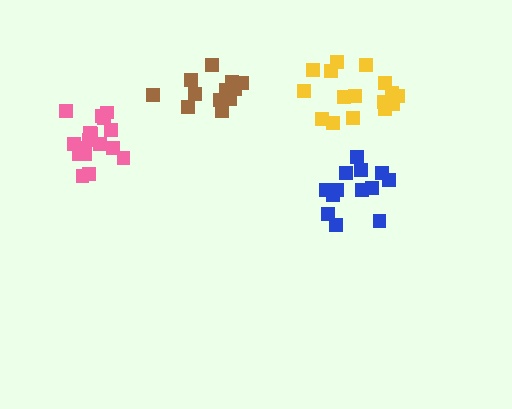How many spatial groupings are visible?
There are 4 spatial groupings.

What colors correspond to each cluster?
The clusters are colored: pink, yellow, brown, blue.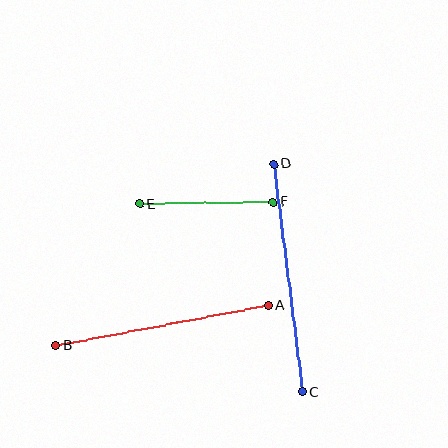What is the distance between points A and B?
The distance is approximately 216 pixels.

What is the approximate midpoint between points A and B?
The midpoint is at approximately (162, 325) pixels.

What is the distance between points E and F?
The distance is approximately 134 pixels.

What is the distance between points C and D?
The distance is approximately 229 pixels.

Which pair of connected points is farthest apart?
Points C and D are farthest apart.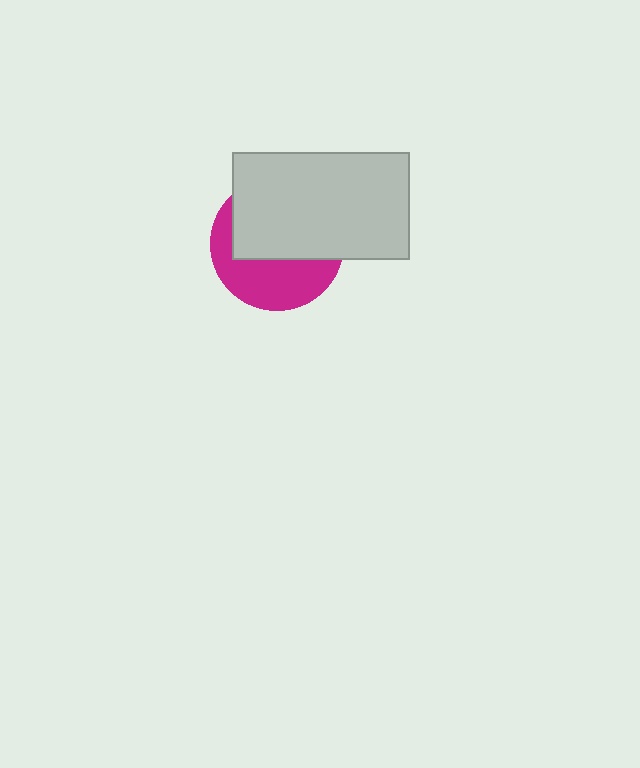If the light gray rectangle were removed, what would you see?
You would see the complete magenta circle.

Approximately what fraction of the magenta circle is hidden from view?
Roughly 57% of the magenta circle is hidden behind the light gray rectangle.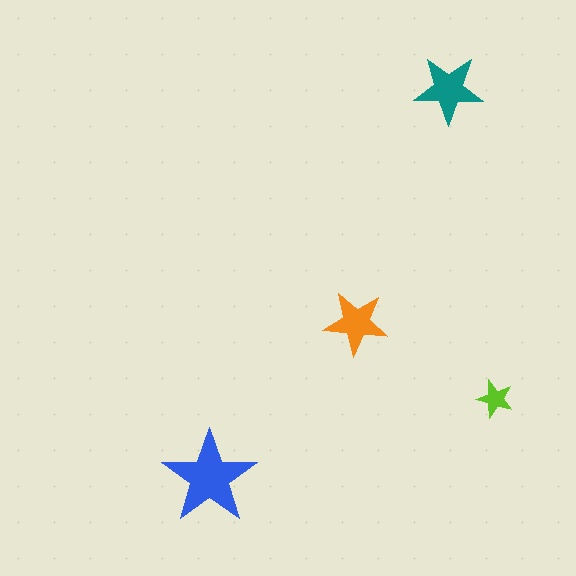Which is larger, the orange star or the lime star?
The orange one.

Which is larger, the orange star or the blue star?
The blue one.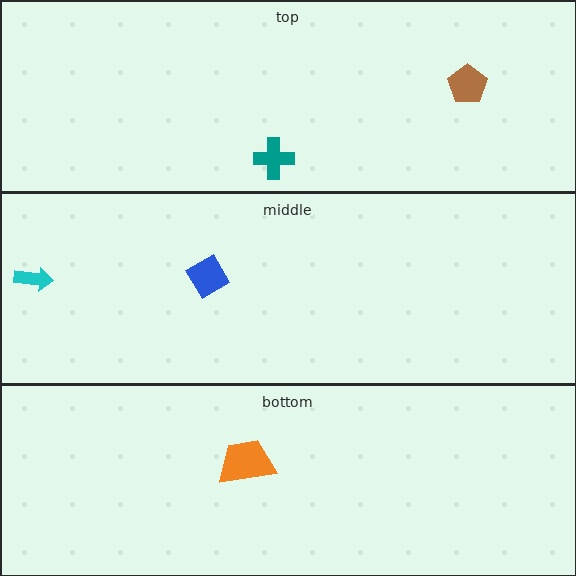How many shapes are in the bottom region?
1.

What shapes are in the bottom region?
The orange trapezoid.